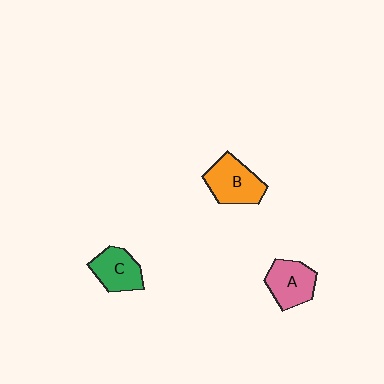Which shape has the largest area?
Shape B (orange).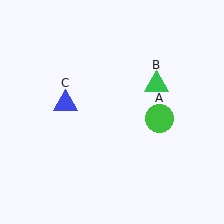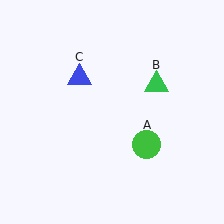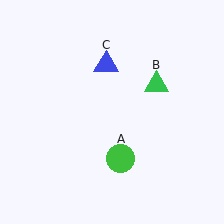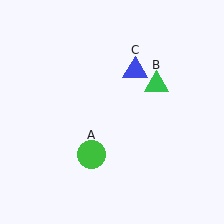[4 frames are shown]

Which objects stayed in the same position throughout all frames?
Green triangle (object B) remained stationary.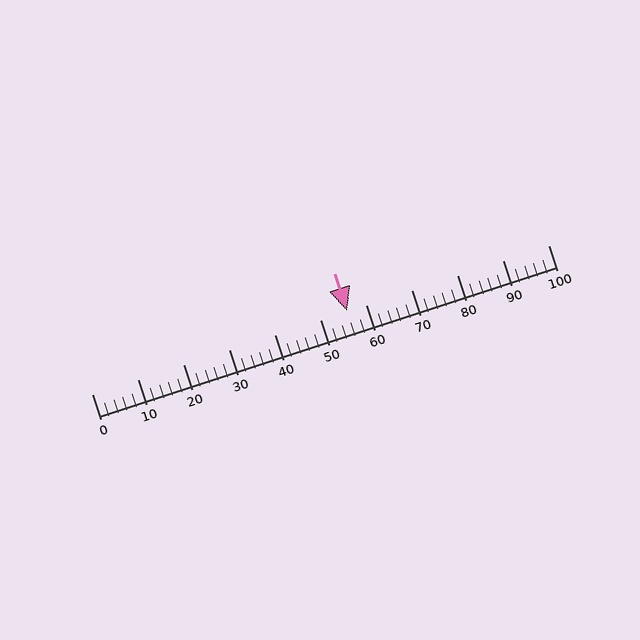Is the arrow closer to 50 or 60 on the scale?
The arrow is closer to 60.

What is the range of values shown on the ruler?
The ruler shows values from 0 to 100.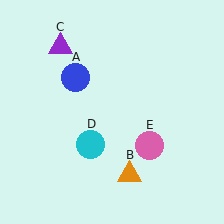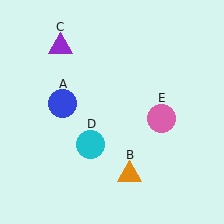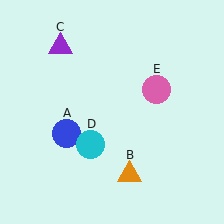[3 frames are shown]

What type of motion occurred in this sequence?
The blue circle (object A), pink circle (object E) rotated counterclockwise around the center of the scene.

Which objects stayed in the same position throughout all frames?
Orange triangle (object B) and purple triangle (object C) and cyan circle (object D) remained stationary.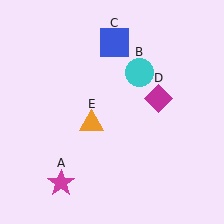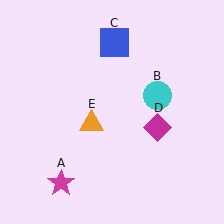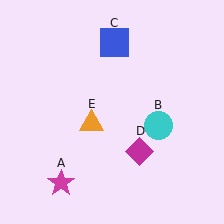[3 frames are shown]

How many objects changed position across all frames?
2 objects changed position: cyan circle (object B), magenta diamond (object D).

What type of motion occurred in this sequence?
The cyan circle (object B), magenta diamond (object D) rotated clockwise around the center of the scene.